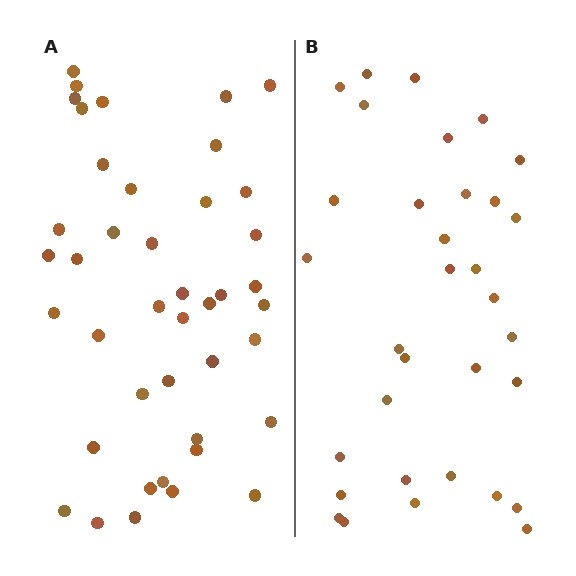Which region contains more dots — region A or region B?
Region A (the left region) has more dots.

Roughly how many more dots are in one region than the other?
Region A has roughly 8 or so more dots than region B.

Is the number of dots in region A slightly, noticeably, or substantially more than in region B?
Region A has noticeably more, but not dramatically so. The ratio is roughly 1.3 to 1.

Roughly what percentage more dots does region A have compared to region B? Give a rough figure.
About 25% more.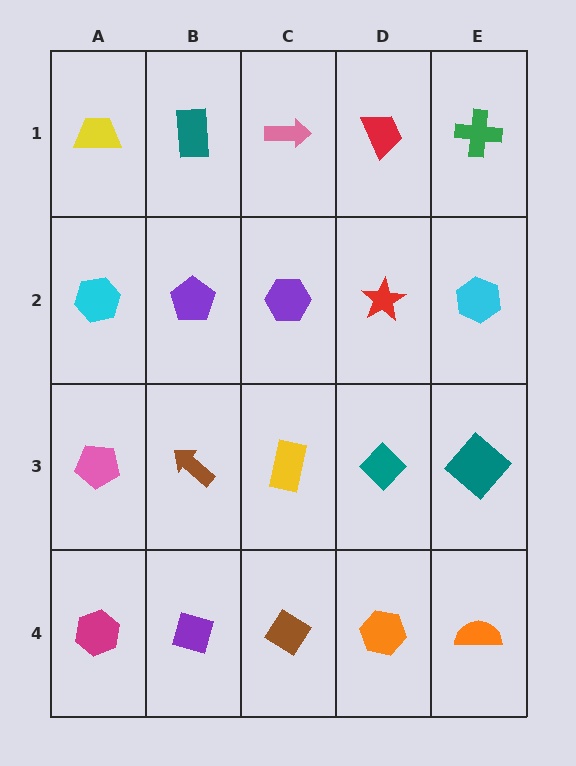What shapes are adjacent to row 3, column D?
A red star (row 2, column D), an orange hexagon (row 4, column D), a yellow rectangle (row 3, column C), a teal diamond (row 3, column E).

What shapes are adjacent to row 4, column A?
A pink pentagon (row 3, column A), a purple diamond (row 4, column B).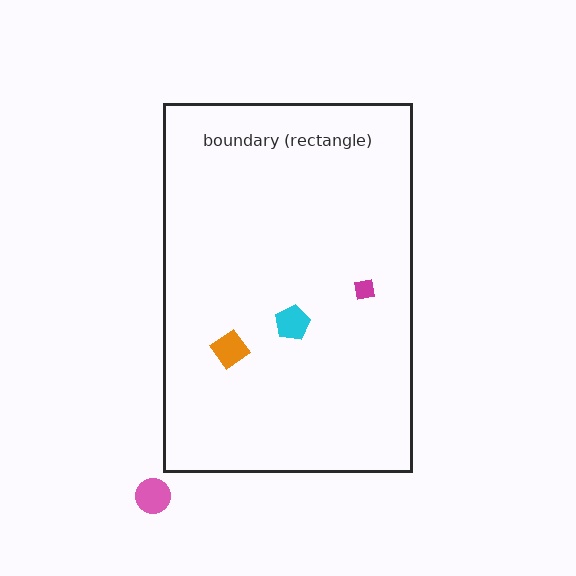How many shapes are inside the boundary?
3 inside, 1 outside.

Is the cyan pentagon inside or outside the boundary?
Inside.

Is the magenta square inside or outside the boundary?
Inside.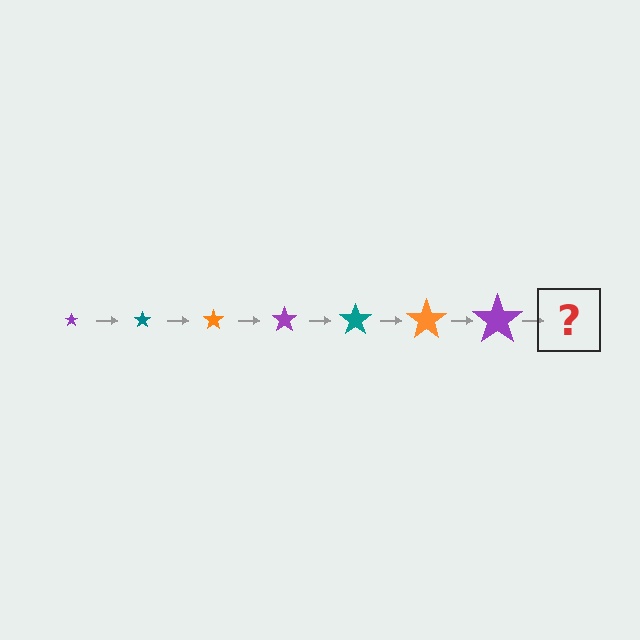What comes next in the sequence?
The next element should be a teal star, larger than the previous one.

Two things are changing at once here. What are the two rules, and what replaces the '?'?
The two rules are that the star grows larger each step and the color cycles through purple, teal, and orange. The '?' should be a teal star, larger than the previous one.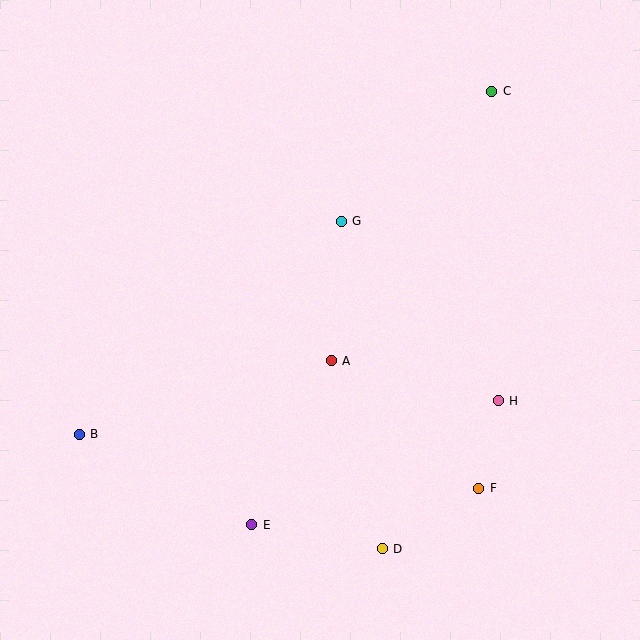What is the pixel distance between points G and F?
The distance between G and F is 301 pixels.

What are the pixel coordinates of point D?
Point D is at (382, 549).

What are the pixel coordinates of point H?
Point H is at (498, 401).